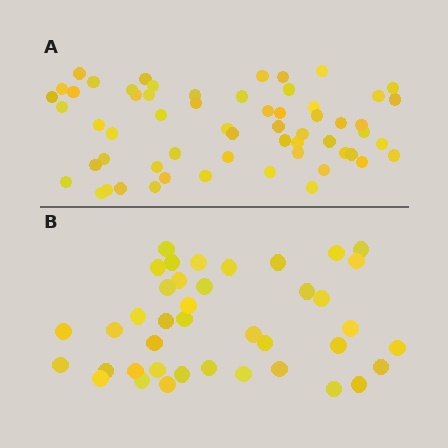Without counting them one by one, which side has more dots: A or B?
Region A (the top region) has more dots.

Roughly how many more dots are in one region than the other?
Region A has approximately 20 more dots than region B.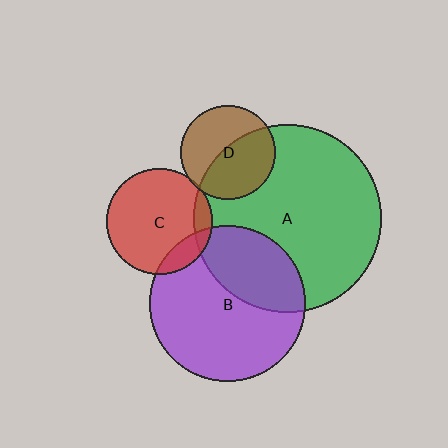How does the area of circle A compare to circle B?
Approximately 1.4 times.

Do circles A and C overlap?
Yes.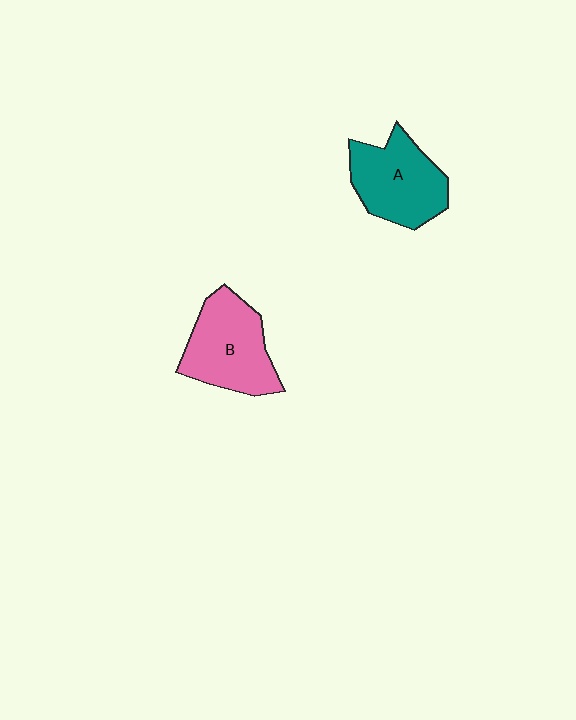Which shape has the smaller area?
Shape A (teal).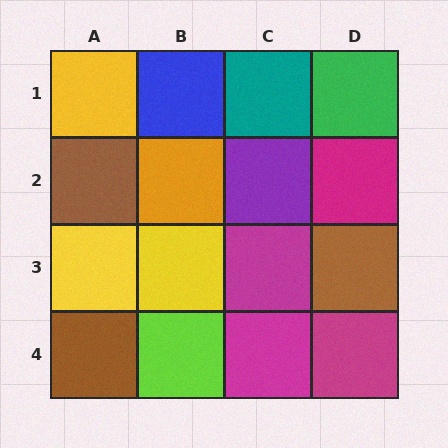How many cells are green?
1 cell is green.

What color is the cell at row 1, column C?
Teal.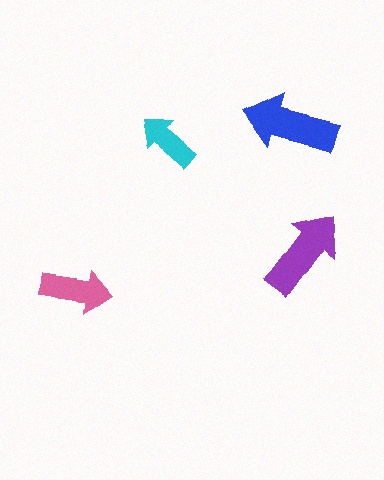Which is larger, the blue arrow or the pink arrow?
The blue one.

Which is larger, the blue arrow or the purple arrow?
The blue one.